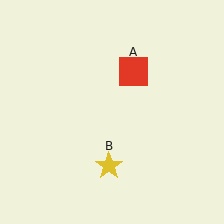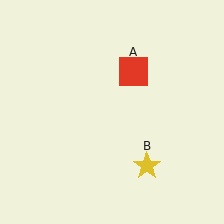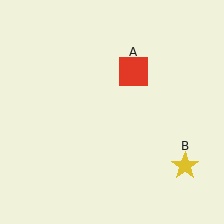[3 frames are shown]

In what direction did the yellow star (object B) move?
The yellow star (object B) moved right.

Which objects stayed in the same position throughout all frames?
Red square (object A) remained stationary.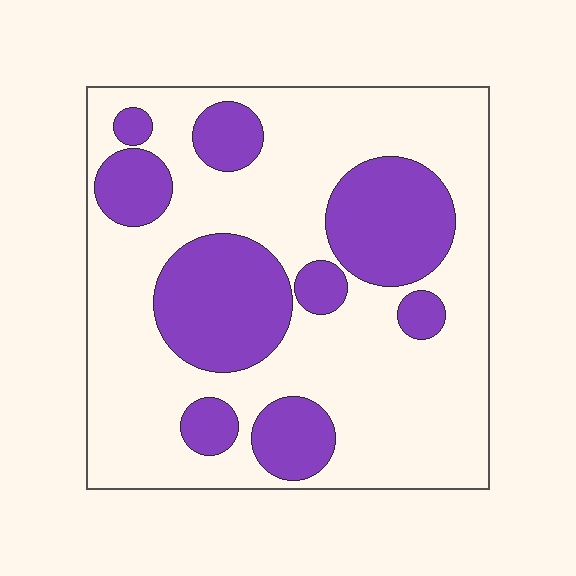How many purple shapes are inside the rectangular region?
9.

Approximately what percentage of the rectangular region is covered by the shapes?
Approximately 30%.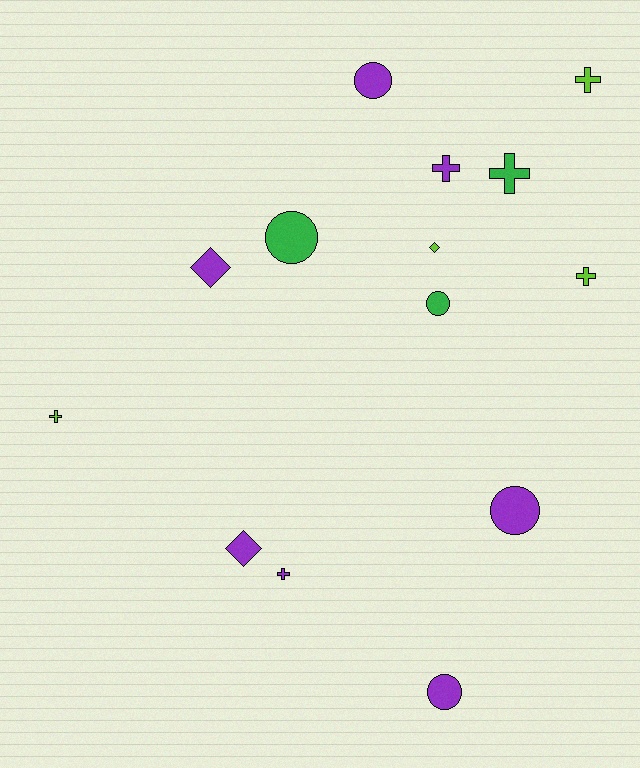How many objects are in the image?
There are 14 objects.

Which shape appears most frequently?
Cross, with 6 objects.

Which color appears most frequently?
Purple, with 7 objects.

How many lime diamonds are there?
There is 1 lime diamond.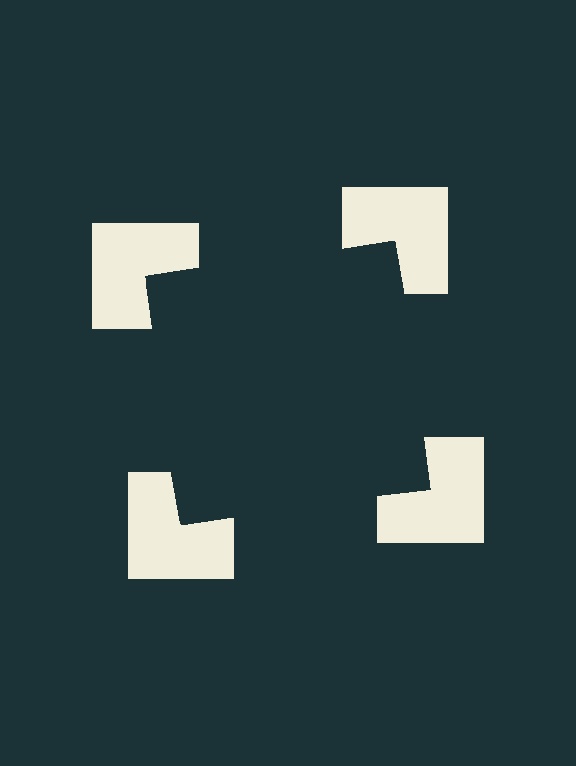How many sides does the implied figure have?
4 sides.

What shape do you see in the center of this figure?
An illusory square — its edges are inferred from the aligned wedge cuts in the notched squares, not physically drawn.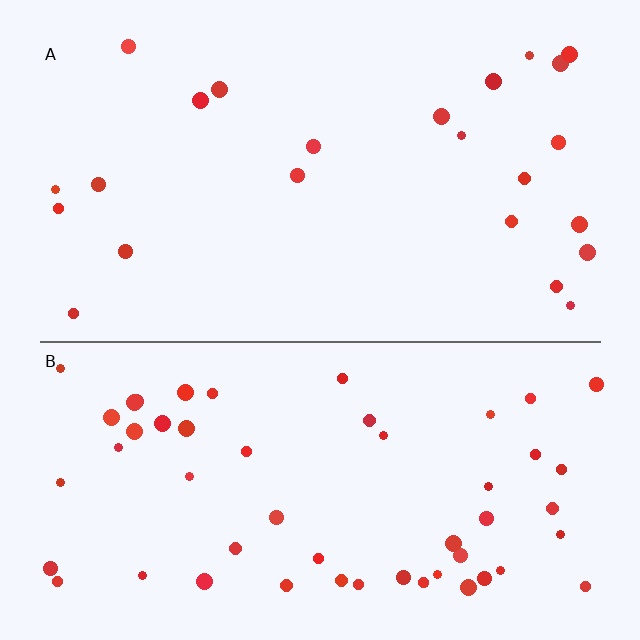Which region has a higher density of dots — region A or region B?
B (the bottom).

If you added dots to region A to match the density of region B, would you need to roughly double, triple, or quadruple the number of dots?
Approximately double.